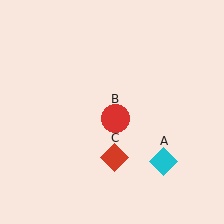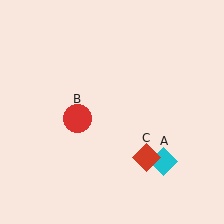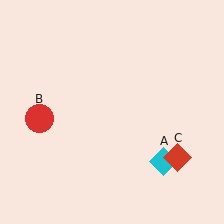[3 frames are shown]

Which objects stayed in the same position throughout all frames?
Cyan diamond (object A) remained stationary.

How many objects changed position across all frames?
2 objects changed position: red circle (object B), red diamond (object C).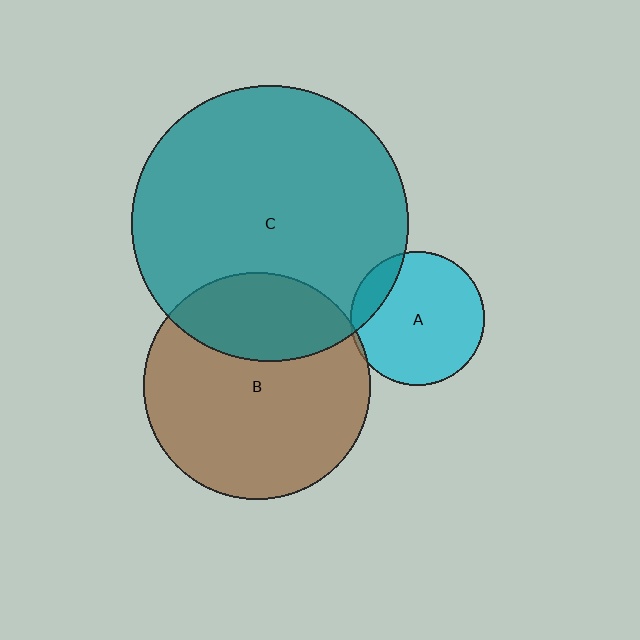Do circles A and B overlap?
Yes.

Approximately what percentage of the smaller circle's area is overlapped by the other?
Approximately 5%.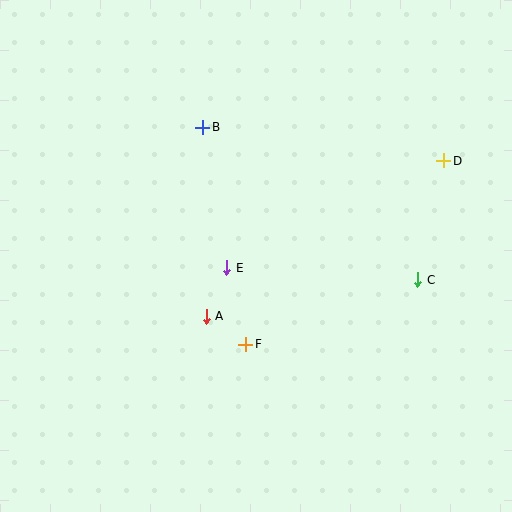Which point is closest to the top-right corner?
Point D is closest to the top-right corner.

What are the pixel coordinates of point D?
Point D is at (444, 161).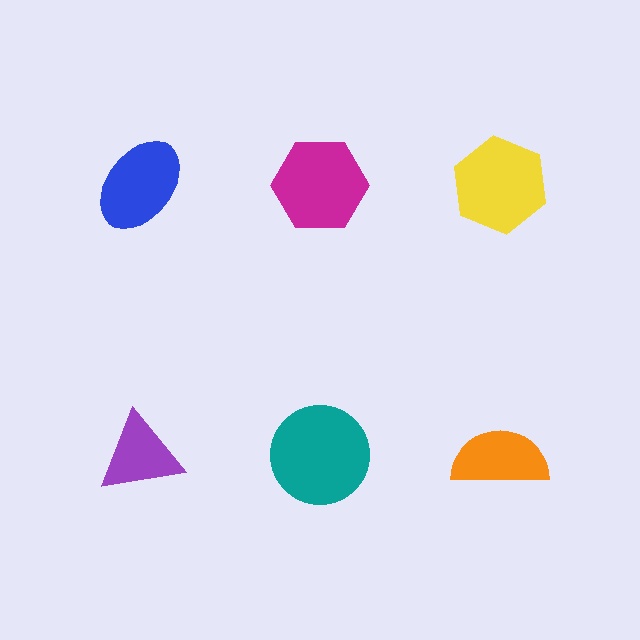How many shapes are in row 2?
3 shapes.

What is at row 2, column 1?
A purple triangle.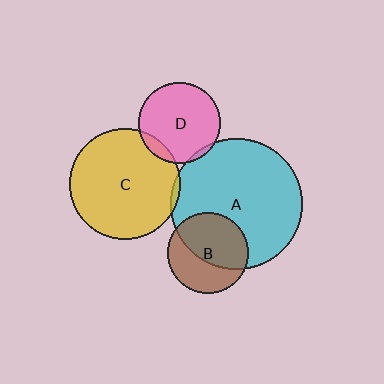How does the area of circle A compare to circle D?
Approximately 2.6 times.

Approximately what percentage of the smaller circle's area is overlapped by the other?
Approximately 5%.